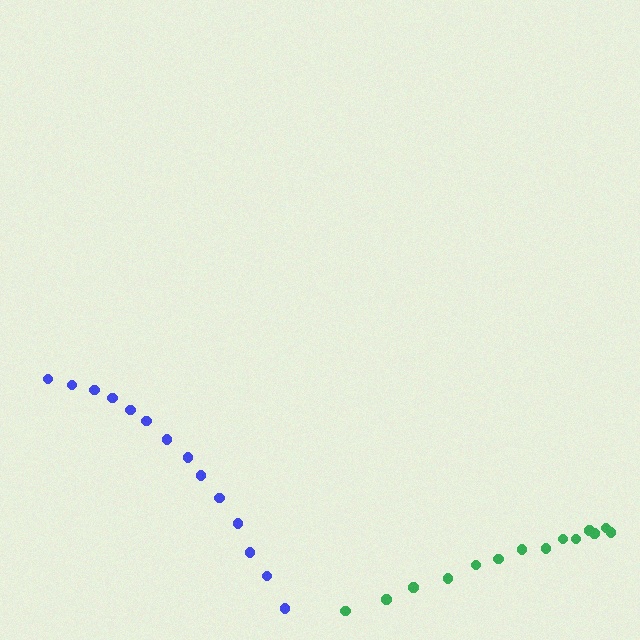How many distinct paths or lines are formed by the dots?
There are 2 distinct paths.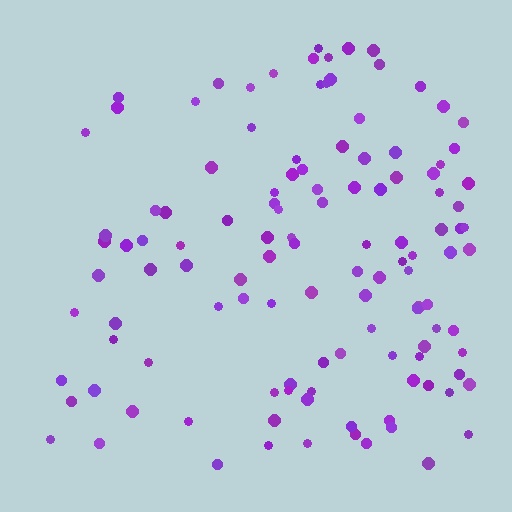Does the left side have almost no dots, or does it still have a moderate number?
Still a moderate number, just noticeably fewer than the right.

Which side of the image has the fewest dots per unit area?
The left.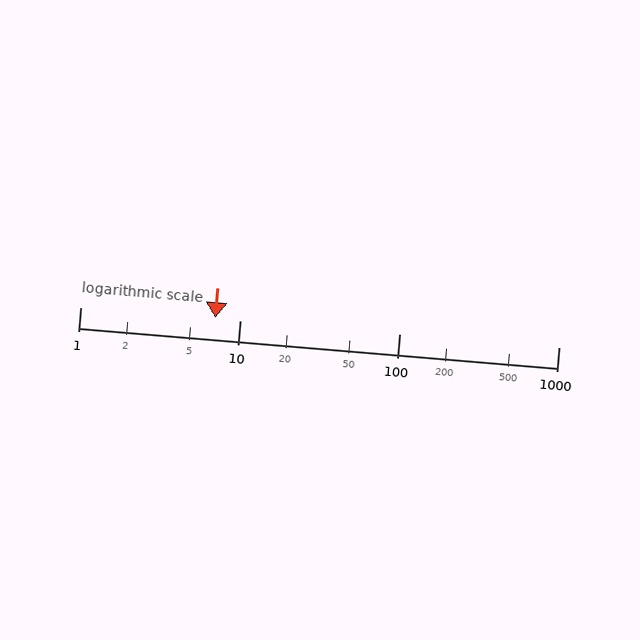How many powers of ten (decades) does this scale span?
The scale spans 3 decades, from 1 to 1000.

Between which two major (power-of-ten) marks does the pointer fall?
The pointer is between 1 and 10.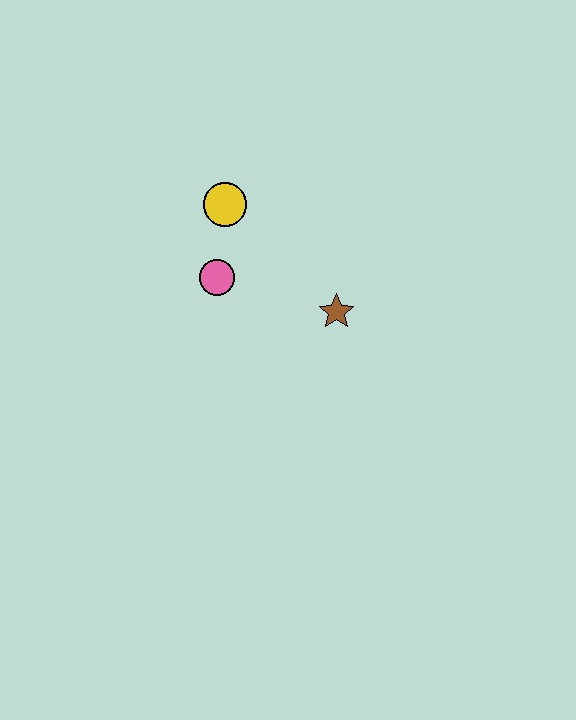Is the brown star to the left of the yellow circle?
No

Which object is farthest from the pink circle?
The brown star is farthest from the pink circle.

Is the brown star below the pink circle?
Yes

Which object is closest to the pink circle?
The yellow circle is closest to the pink circle.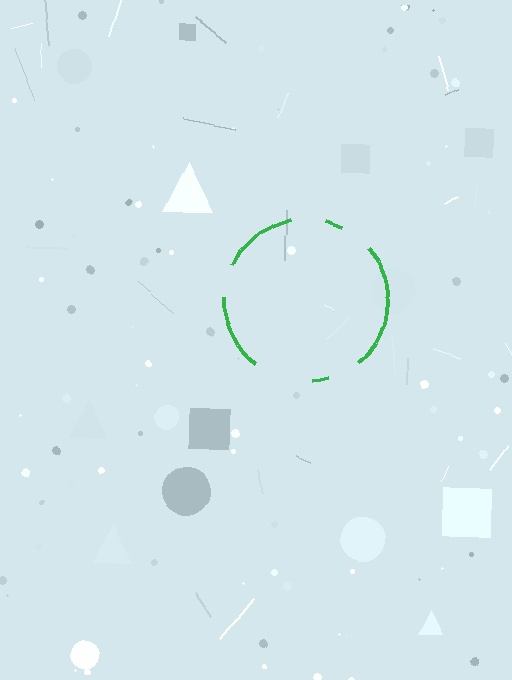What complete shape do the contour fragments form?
The contour fragments form a circle.